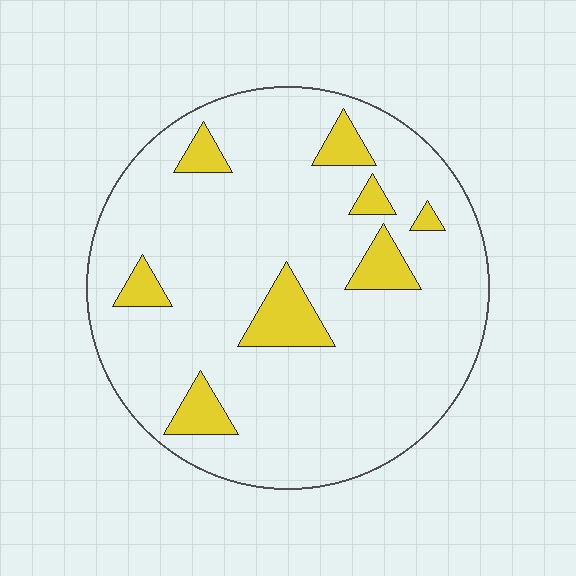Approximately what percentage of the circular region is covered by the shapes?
Approximately 15%.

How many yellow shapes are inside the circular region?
8.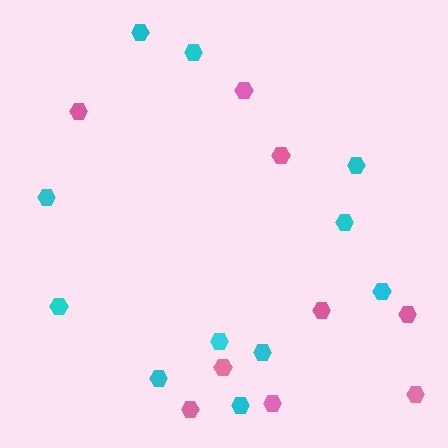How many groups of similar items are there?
There are 2 groups: one group of pink hexagons (9) and one group of cyan hexagons (11).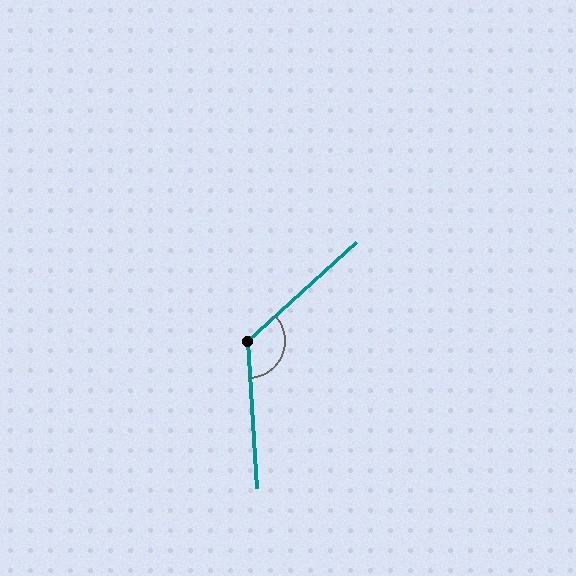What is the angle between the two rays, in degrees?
Approximately 129 degrees.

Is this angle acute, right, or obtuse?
It is obtuse.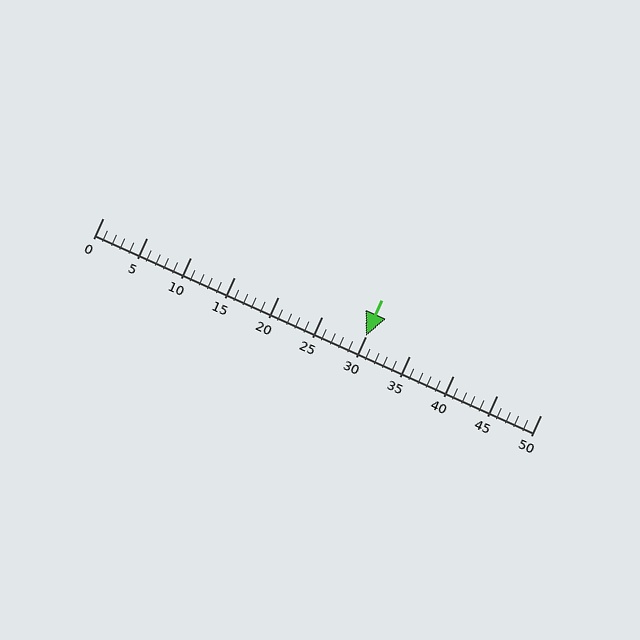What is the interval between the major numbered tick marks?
The major tick marks are spaced 5 units apart.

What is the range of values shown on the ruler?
The ruler shows values from 0 to 50.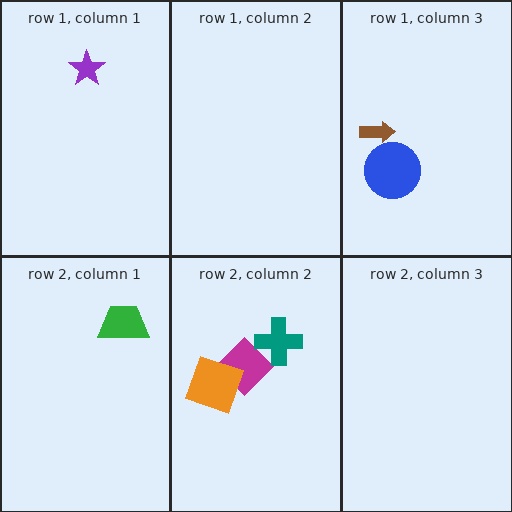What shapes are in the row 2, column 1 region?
The green trapezoid.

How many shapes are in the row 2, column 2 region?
3.